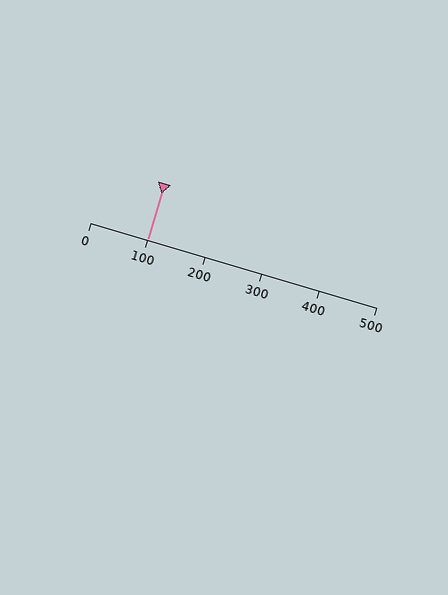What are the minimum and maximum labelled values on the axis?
The axis runs from 0 to 500.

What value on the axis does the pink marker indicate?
The marker indicates approximately 100.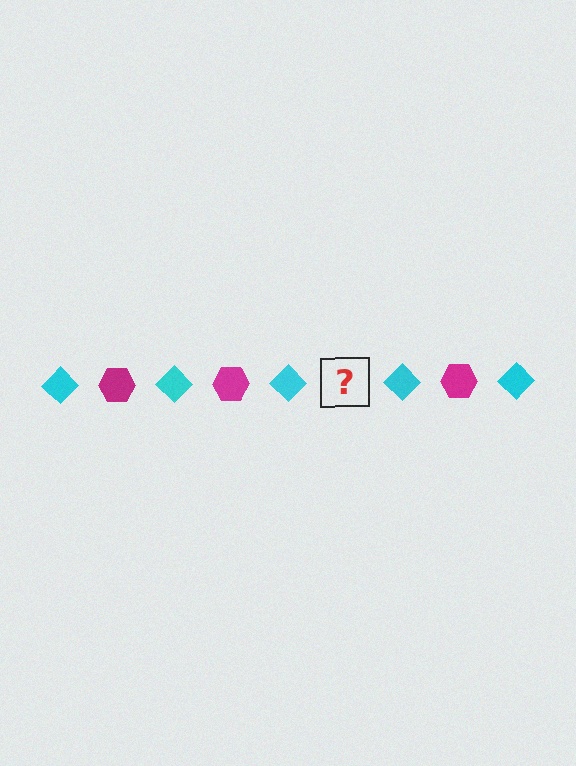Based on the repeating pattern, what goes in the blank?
The blank should be a magenta hexagon.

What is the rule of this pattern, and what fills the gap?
The rule is that the pattern alternates between cyan diamond and magenta hexagon. The gap should be filled with a magenta hexagon.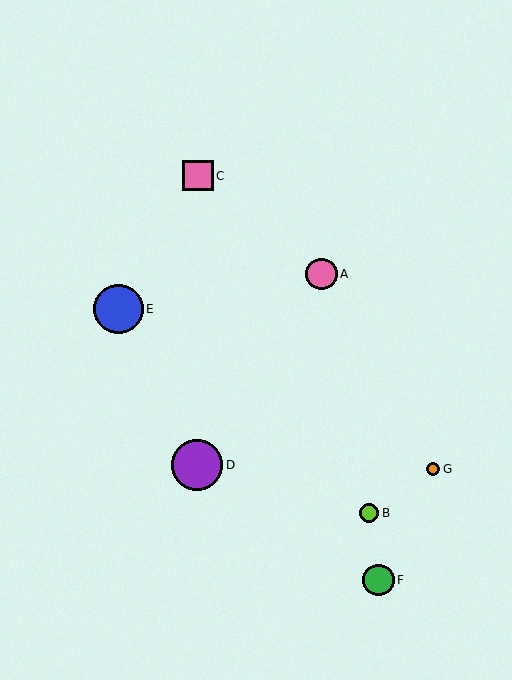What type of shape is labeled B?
Shape B is a lime circle.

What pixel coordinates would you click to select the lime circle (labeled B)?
Click at (369, 513) to select the lime circle B.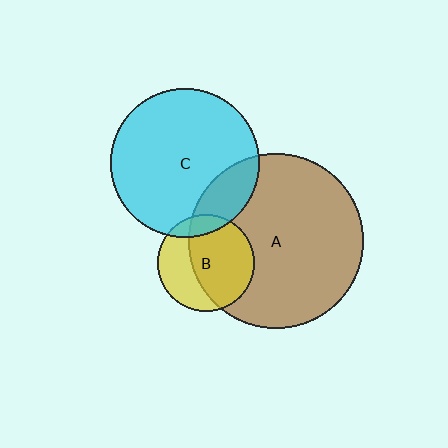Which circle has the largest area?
Circle A (brown).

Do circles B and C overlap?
Yes.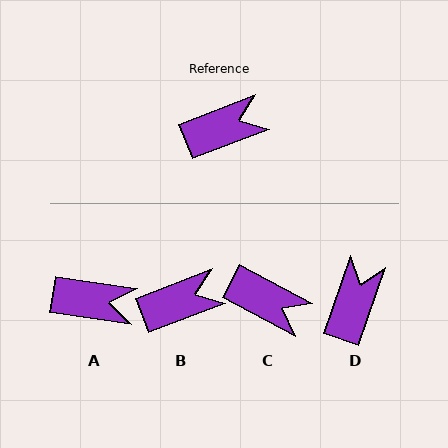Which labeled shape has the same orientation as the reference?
B.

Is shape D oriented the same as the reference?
No, it is off by about 49 degrees.